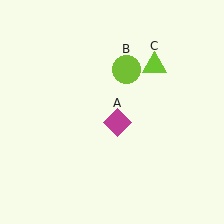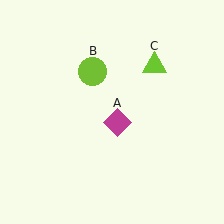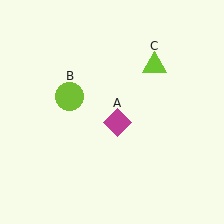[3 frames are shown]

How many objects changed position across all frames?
1 object changed position: lime circle (object B).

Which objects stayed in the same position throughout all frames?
Magenta diamond (object A) and lime triangle (object C) remained stationary.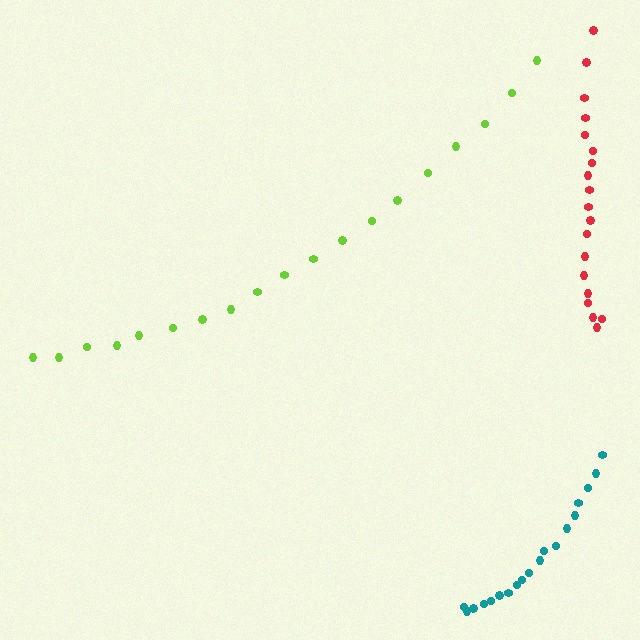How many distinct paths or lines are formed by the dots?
There are 3 distinct paths.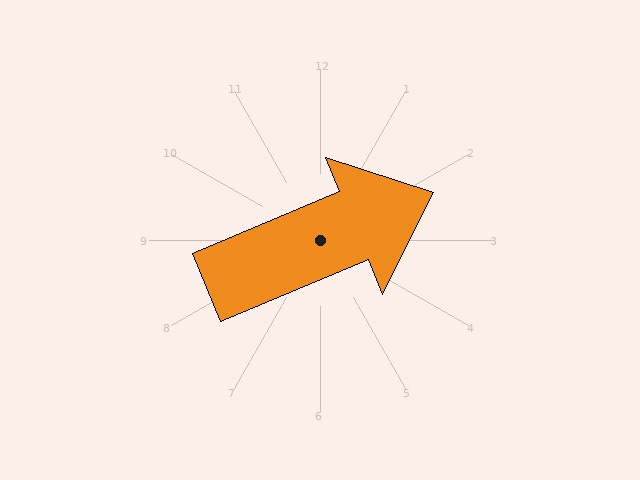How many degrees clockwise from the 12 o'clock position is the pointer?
Approximately 67 degrees.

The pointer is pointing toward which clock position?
Roughly 2 o'clock.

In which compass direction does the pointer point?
Northeast.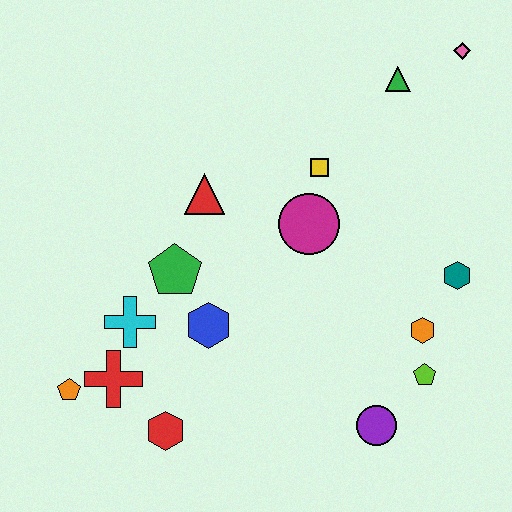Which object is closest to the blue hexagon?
The green pentagon is closest to the blue hexagon.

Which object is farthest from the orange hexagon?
The orange pentagon is farthest from the orange hexagon.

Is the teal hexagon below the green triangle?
Yes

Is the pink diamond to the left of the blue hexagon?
No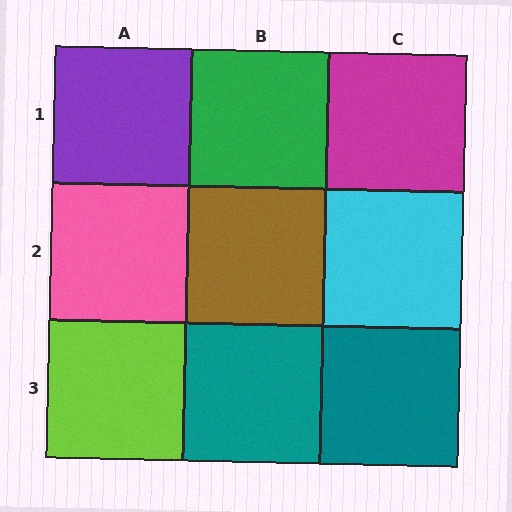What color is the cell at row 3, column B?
Teal.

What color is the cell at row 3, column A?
Lime.